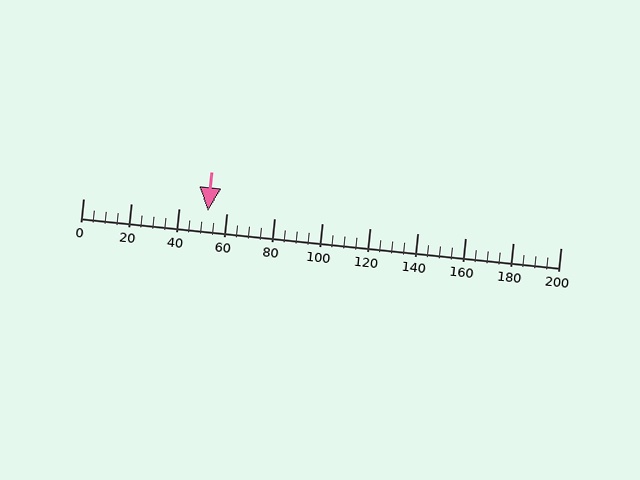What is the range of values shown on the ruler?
The ruler shows values from 0 to 200.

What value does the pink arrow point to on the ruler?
The pink arrow points to approximately 52.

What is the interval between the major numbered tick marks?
The major tick marks are spaced 20 units apart.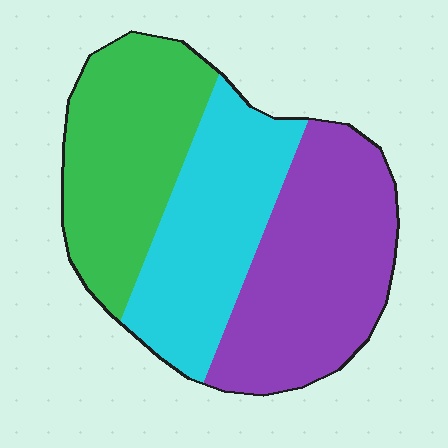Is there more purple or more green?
Purple.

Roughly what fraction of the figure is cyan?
Cyan takes up about one third (1/3) of the figure.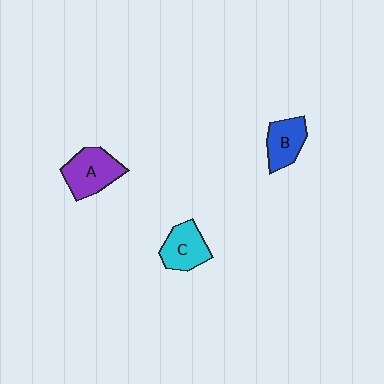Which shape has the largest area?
Shape A (purple).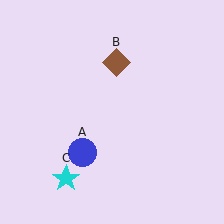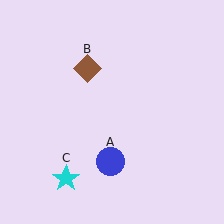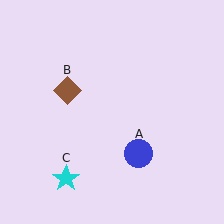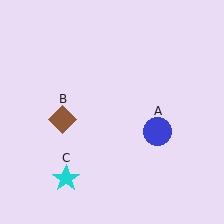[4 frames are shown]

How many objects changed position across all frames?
2 objects changed position: blue circle (object A), brown diamond (object B).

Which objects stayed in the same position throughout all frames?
Cyan star (object C) remained stationary.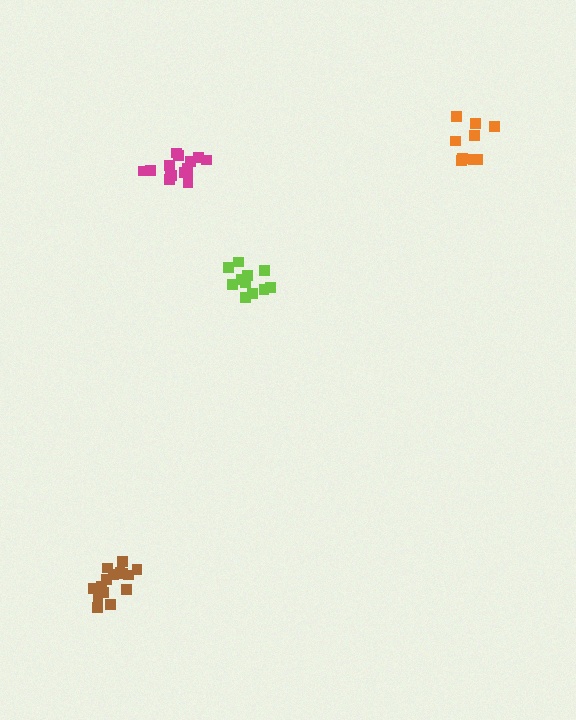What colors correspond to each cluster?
The clusters are colored: lime, magenta, orange, brown.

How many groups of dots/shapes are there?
There are 4 groups.